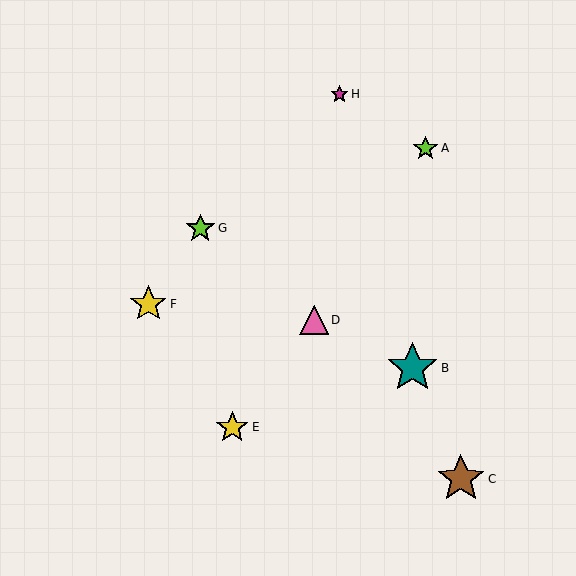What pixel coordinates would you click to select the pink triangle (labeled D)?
Click at (314, 320) to select the pink triangle D.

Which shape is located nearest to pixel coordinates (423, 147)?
The lime star (labeled A) at (426, 148) is nearest to that location.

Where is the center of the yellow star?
The center of the yellow star is at (148, 304).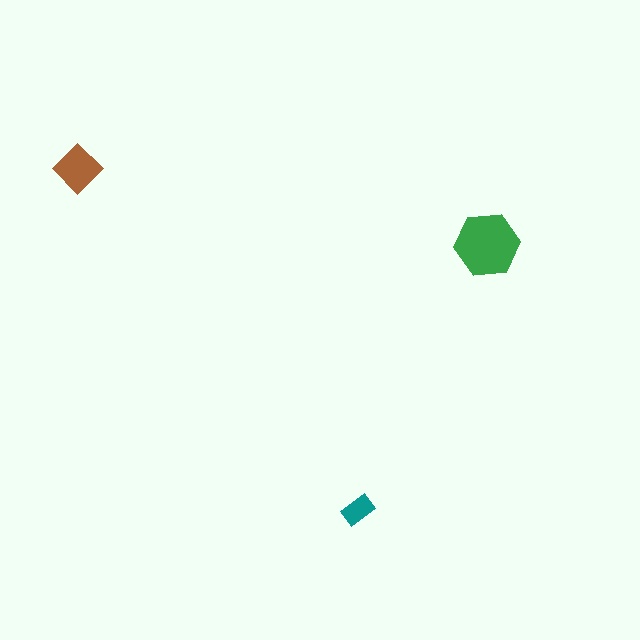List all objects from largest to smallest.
The green hexagon, the brown diamond, the teal rectangle.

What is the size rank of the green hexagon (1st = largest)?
1st.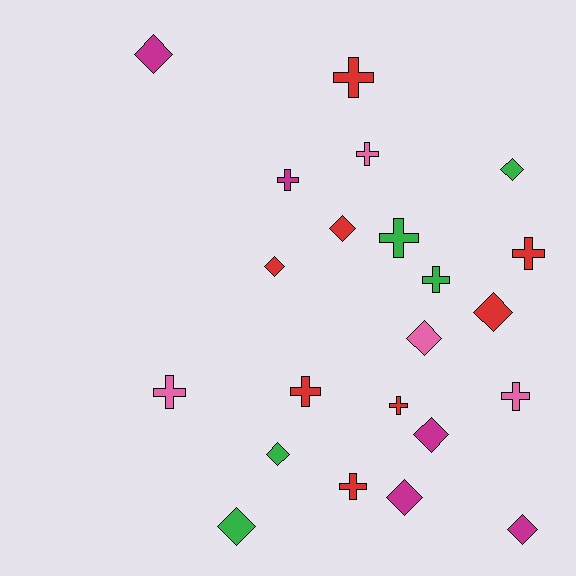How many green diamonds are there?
There are 3 green diamonds.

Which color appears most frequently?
Red, with 8 objects.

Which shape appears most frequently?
Diamond, with 11 objects.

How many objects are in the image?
There are 22 objects.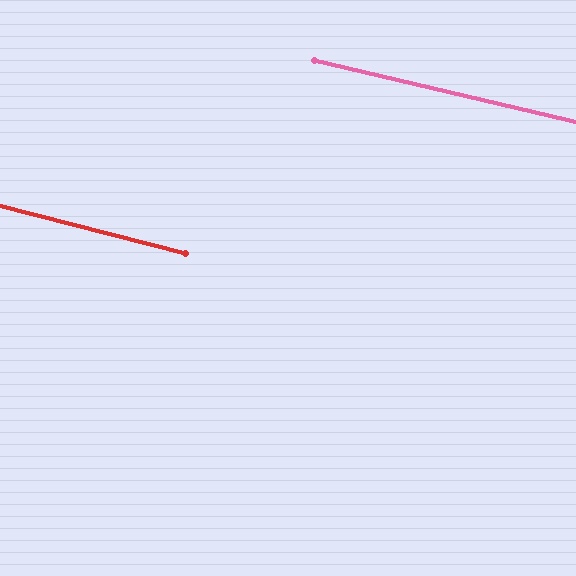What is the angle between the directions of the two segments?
Approximately 1 degree.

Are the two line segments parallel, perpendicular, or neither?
Parallel — their directions differ by only 1.1°.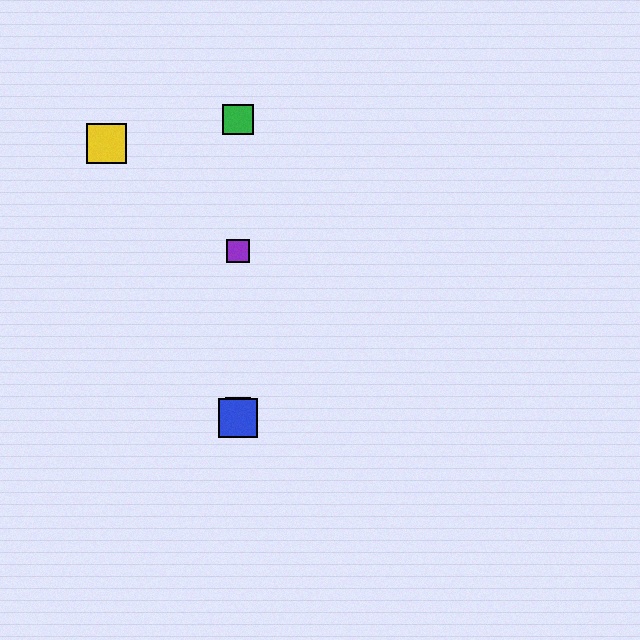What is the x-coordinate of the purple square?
The purple square is at x≈238.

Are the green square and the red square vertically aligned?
Yes, both are at x≈238.